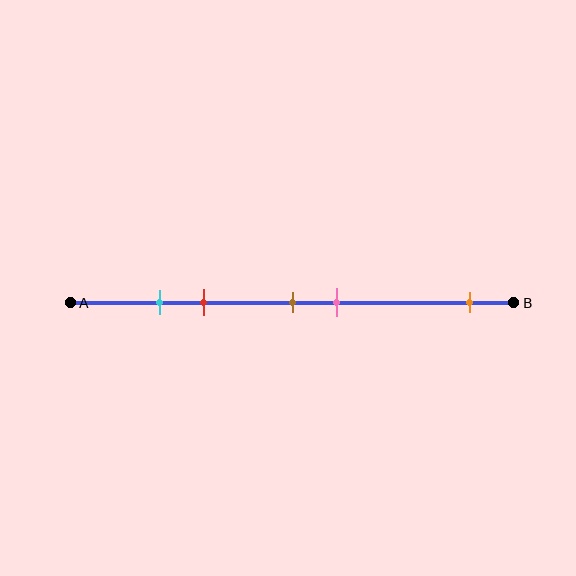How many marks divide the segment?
There are 5 marks dividing the segment.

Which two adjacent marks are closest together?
The cyan and red marks are the closest adjacent pair.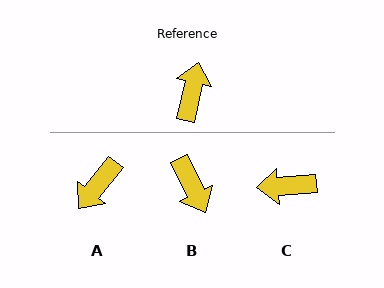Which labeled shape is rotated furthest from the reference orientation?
A, about 155 degrees away.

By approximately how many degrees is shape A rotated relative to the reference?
Approximately 155 degrees counter-clockwise.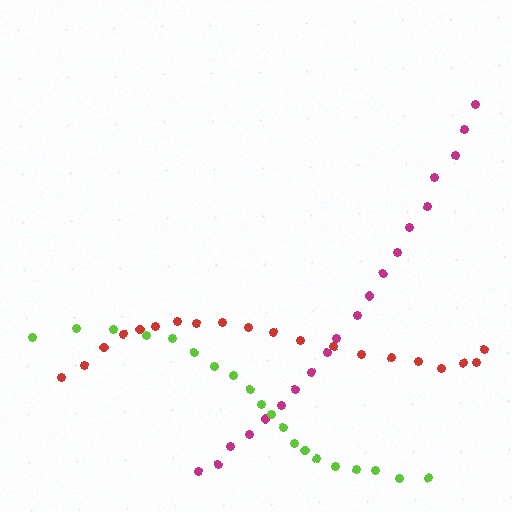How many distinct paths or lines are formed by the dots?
There are 3 distinct paths.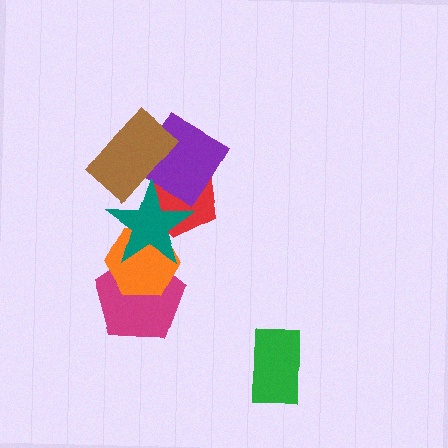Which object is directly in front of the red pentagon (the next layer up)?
The purple diamond is directly in front of the red pentagon.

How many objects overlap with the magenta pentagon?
2 objects overlap with the magenta pentagon.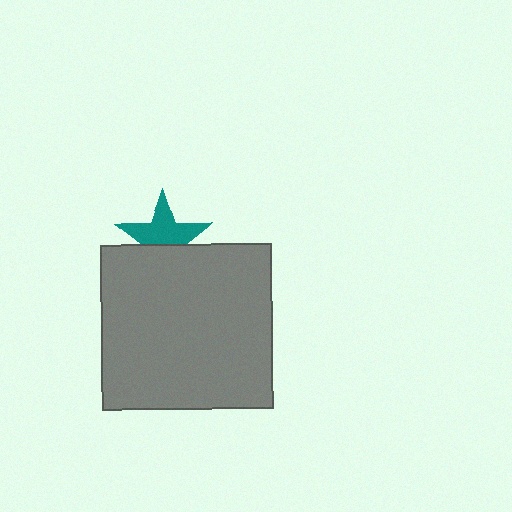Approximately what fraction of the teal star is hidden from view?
Roughly 38% of the teal star is hidden behind the gray rectangle.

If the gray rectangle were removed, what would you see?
You would see the complete teal star.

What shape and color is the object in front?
The object in front is a gray rectangle.